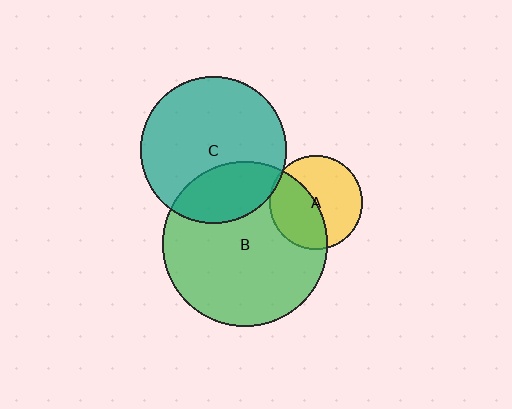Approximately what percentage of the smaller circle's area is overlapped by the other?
Approximately 5%.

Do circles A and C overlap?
Yes.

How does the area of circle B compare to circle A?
Approximately 3.1 times.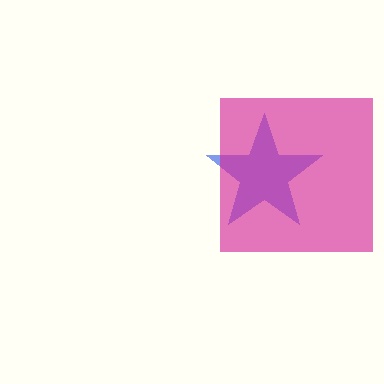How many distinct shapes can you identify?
There are 2 distinct shapes: a blue star, a magenta square.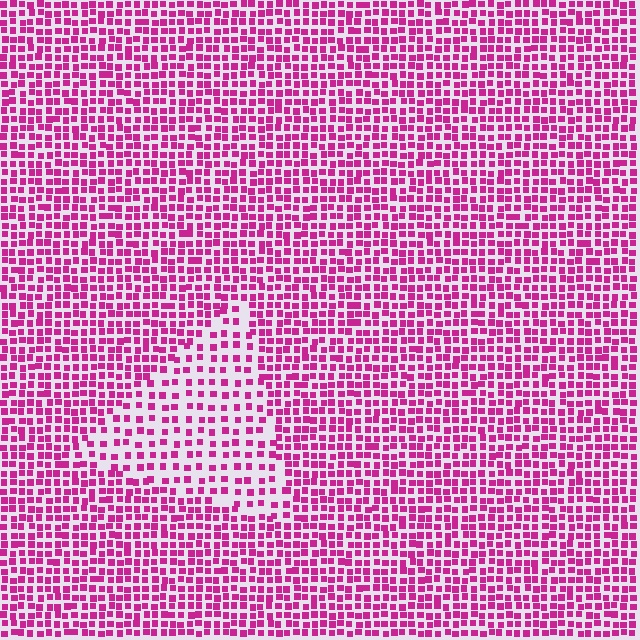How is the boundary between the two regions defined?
The boundary is defined by a change in element density (approximately 1.9x ratio). All elements are the same color, size, and shape.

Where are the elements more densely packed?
The elements are more densely packed outside the triangle boundary.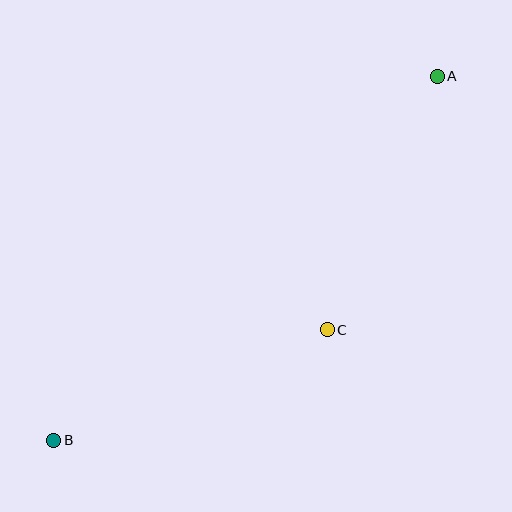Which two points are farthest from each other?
Points A and B are farthest from each other.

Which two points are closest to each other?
Points A and C are closest to each other.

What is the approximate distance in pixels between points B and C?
The distance between B and C is approximately 295 pixels.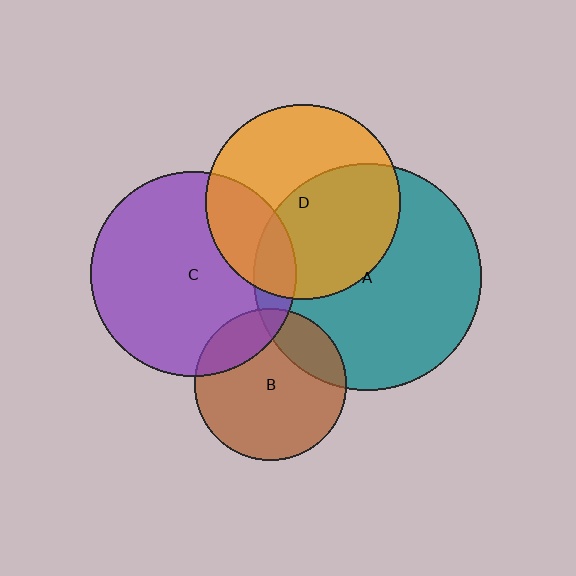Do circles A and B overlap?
Yes.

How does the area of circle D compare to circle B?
Approximately 1.6 times.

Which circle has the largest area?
Circle A (teal).